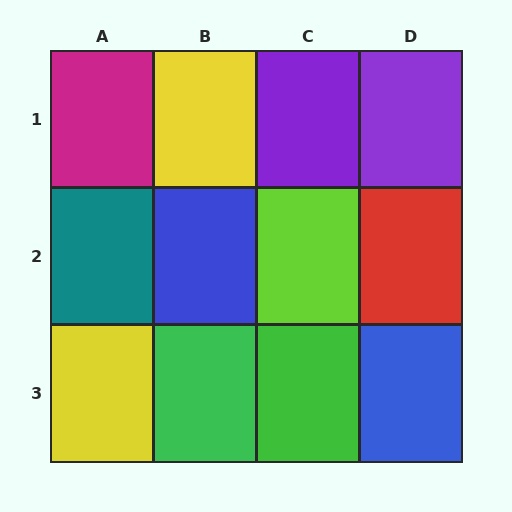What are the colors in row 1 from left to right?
Magenta, yellow, purple, purple.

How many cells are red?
1 cell is red.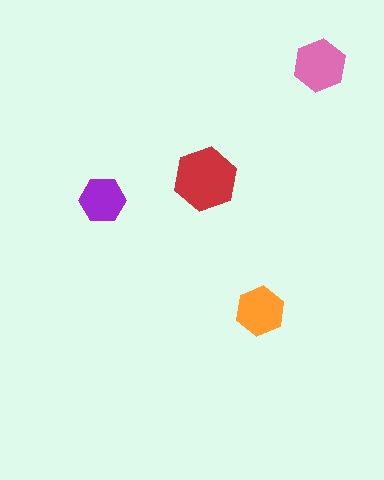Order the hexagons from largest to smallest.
the red one, the pink one, the orange one, the purple one.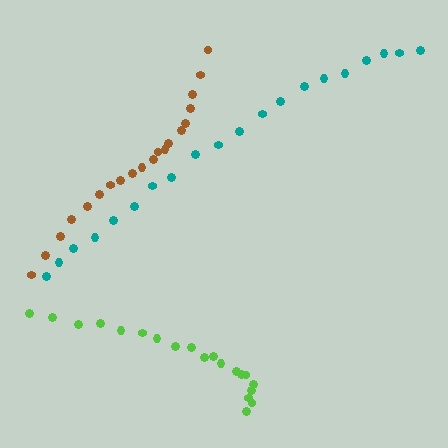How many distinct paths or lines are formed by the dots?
There are 3 distinct paths.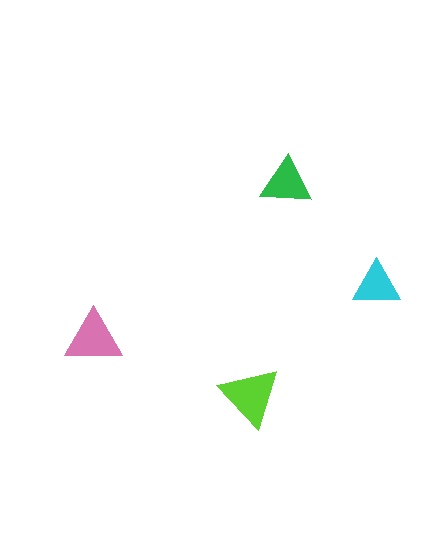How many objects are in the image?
There are 4 objects in the image.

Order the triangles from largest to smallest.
the lime one, the pink one, the green one, the cyan one.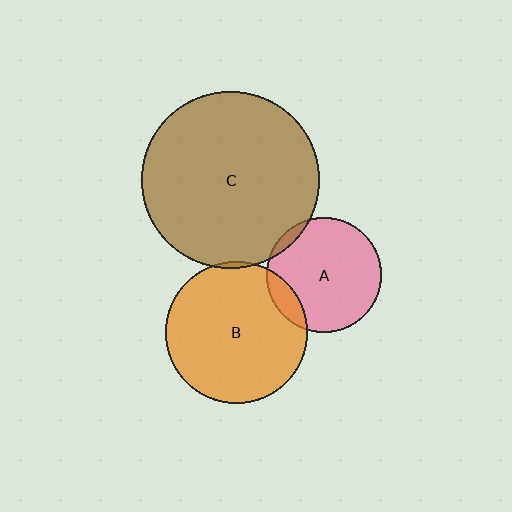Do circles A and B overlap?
Yes.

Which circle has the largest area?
Circle C (brown).